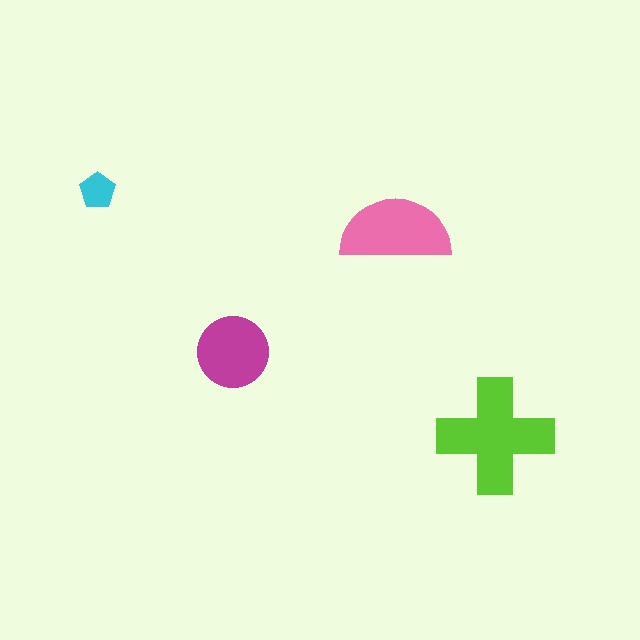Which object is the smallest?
The cyan pentagon.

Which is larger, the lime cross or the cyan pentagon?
The lime cross.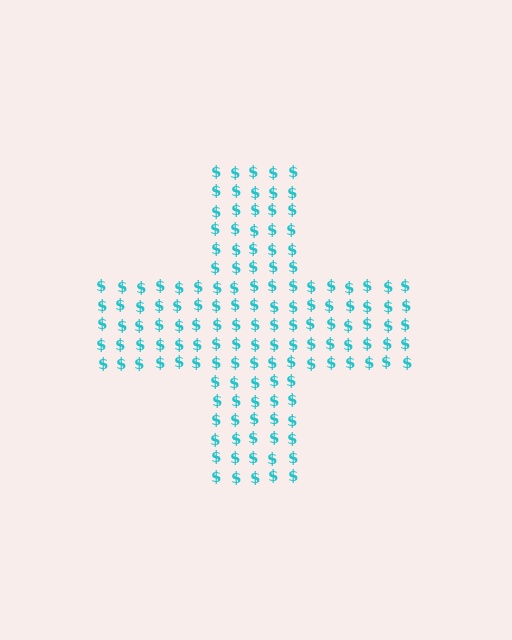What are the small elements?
The small elements are dollar signs.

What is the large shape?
The large shape is a cross.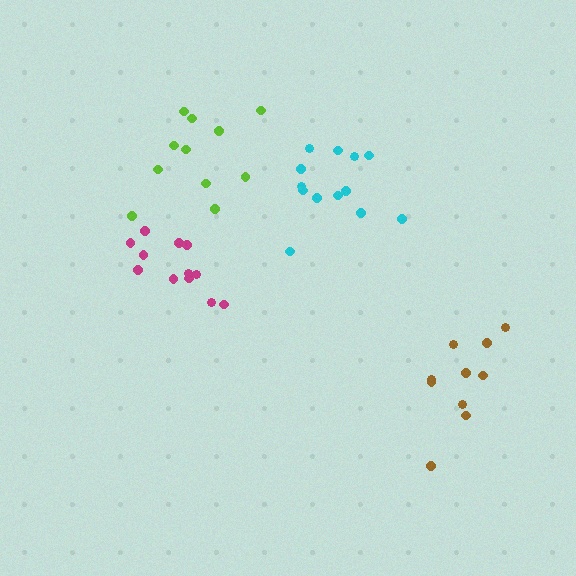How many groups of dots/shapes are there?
There are 4 groups.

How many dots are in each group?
Group 1: 13 dots, Group 2: 11 dots, Group 3: 12 dots, Group 4: 10 dots (46 total).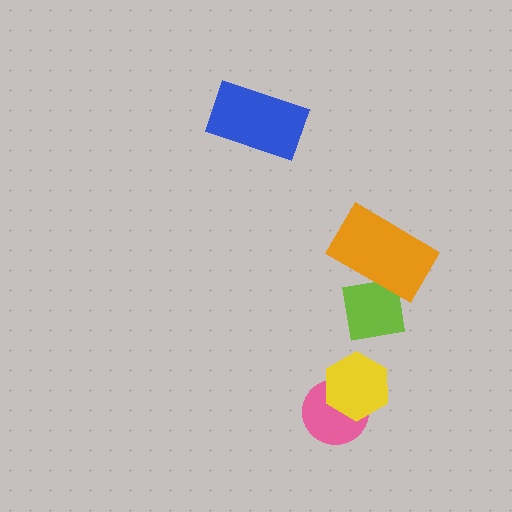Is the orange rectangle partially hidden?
No, no other shape covers it.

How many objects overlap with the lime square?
1 object overlaps with the lime square.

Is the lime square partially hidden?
Yes, it is partially covered by another shape.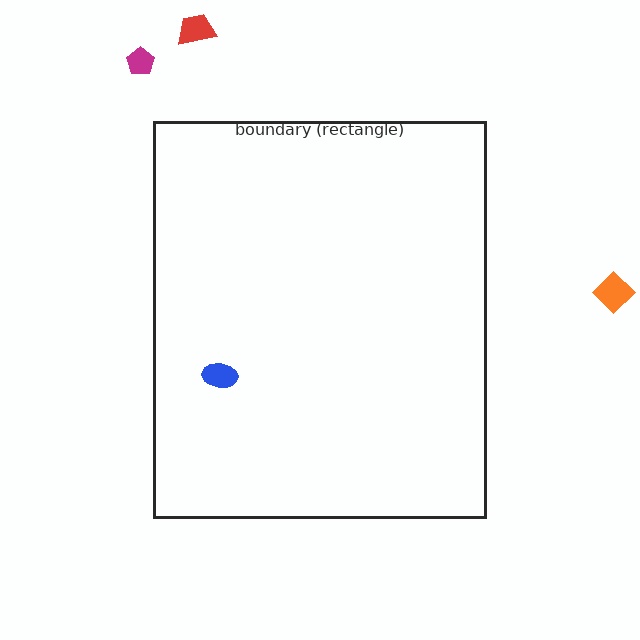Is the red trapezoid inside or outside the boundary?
Outside.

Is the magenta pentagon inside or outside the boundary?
Outside.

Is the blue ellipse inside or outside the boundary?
Inside.